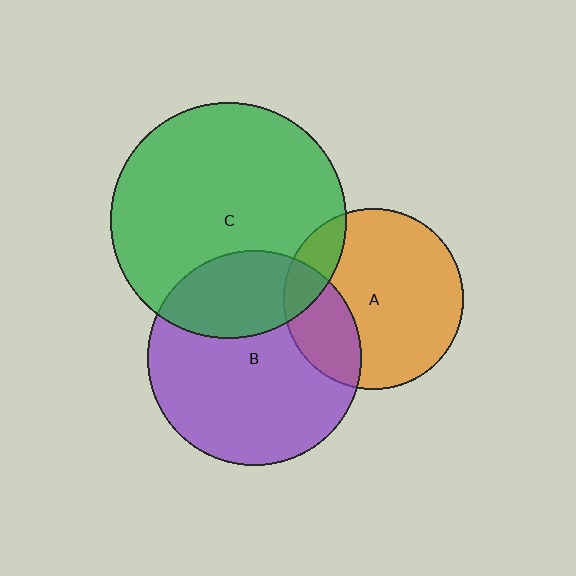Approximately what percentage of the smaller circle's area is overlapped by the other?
Approximately 15%.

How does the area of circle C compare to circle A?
Approximately 1.7 times.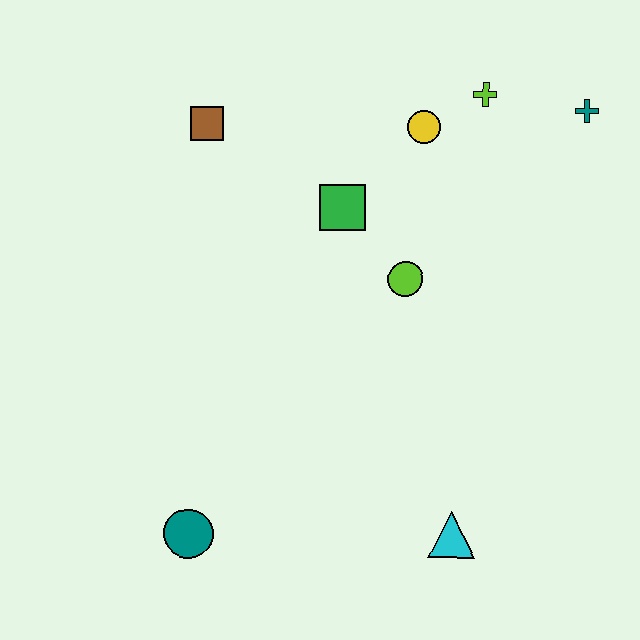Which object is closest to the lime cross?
The yellow circle is closest to the lime cross.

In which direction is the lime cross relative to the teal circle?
The lime cross is above the teal circle.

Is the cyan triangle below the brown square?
Yes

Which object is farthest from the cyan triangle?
The brown square is farthest from the cyan triangle.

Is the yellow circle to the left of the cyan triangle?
Yes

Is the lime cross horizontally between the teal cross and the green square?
Yes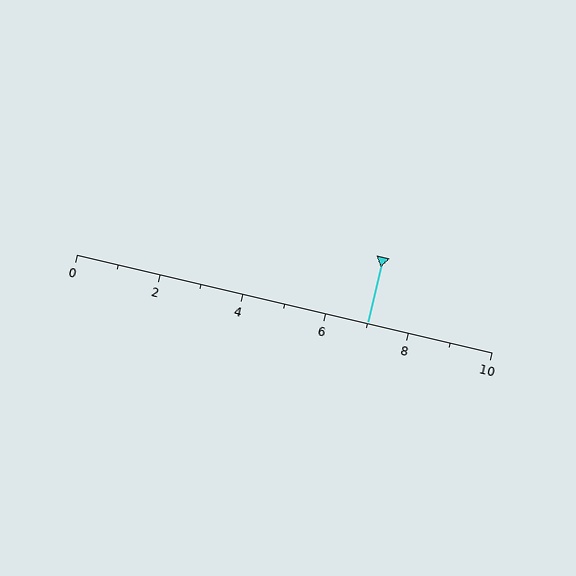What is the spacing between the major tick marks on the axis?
The major ticks are spaced 2 apart.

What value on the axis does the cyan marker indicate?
The marker indicates approximately 7.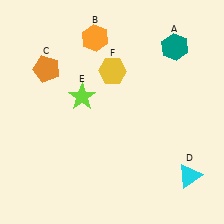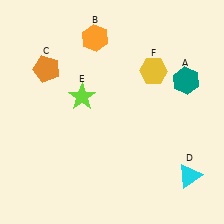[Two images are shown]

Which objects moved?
The objects that moved are: the teal hexagon (A), the yellow hexagon (F).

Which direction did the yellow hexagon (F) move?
The yellow hexagon (F) moved right.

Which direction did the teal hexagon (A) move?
The teal hexagon (A) moved down.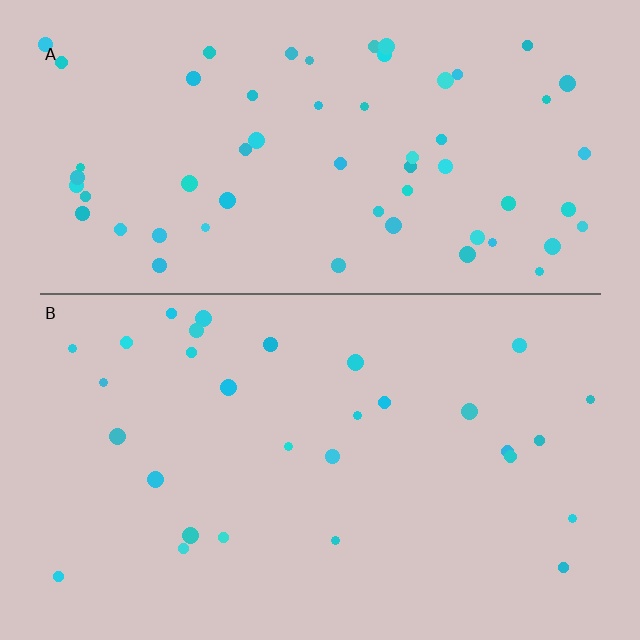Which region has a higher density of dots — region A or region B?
A (the top).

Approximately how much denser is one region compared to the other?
Approximately 2.0× — region A over region B.